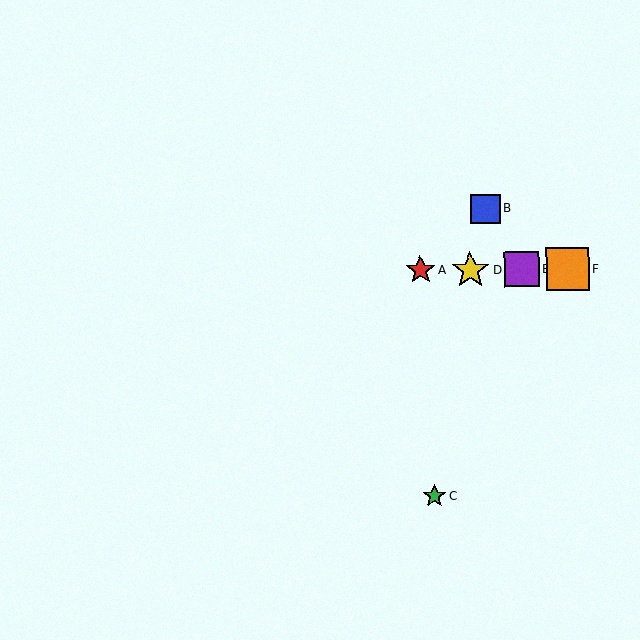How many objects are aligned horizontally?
4 objects (A, D, E, F) are aligned horizontally.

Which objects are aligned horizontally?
Objects A, D, E, F are aligned horizontally.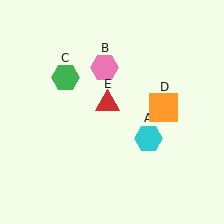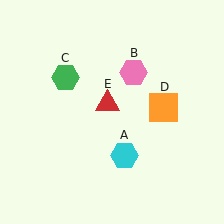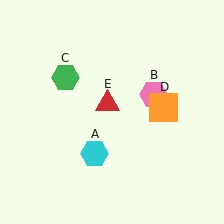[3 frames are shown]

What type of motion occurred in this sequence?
The cyan hexagon (object A), pink hexagon (object B) rotated clockwise around the center of the scene.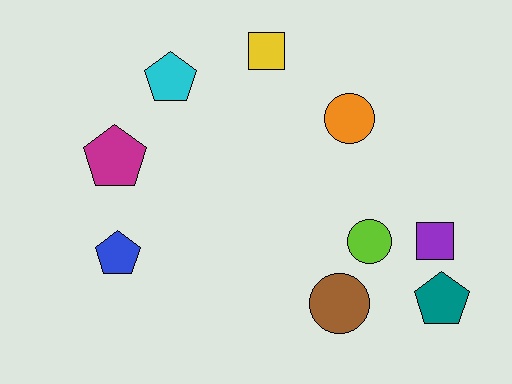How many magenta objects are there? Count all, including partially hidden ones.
There is 1 magenta object.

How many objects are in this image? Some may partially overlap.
There are 9 objects.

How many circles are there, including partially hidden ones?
There are 3 circles.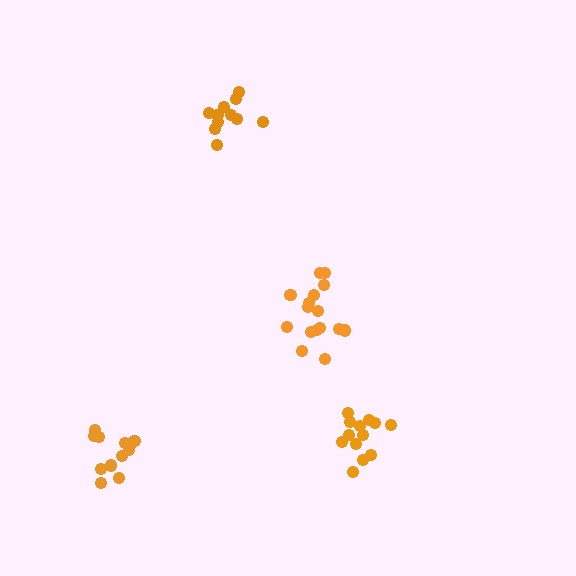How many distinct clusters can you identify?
There are 4 distinct clusters.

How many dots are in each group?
Group 1: 13 dots, Group 2: 12 dots, Group 3: 16 dots, Group 4: 11 dots (52 total).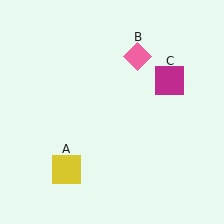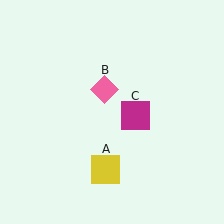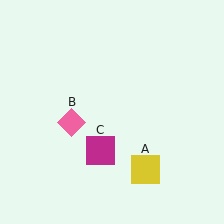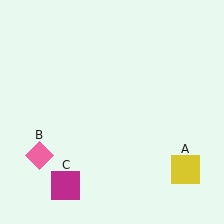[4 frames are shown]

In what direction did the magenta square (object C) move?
The magenta square (object C) moved down and to the left.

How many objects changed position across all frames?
3 objects changed position: yellow square (object A), pink diamond (object B), magenta square (object C).